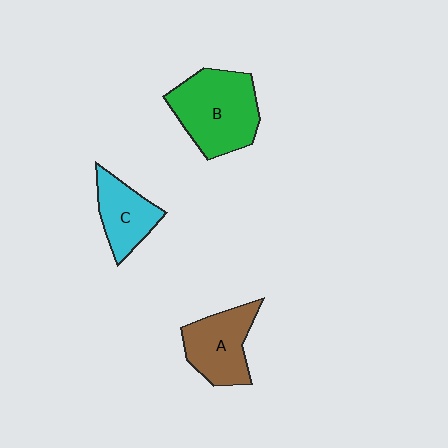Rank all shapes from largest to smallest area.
From largest to smallest: B (green), A (brown), C (cyan).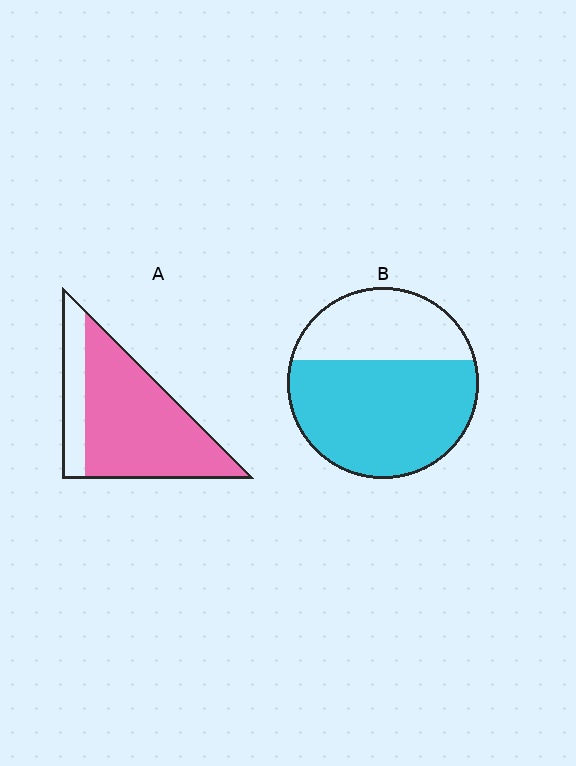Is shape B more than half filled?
Yes.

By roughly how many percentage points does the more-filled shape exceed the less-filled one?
By roughly 10 percentage points (A over B).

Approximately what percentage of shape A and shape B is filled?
A is approximately 80% and B is approximately 65%.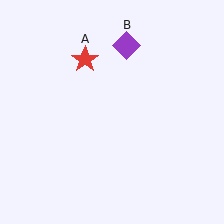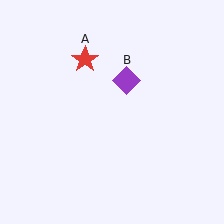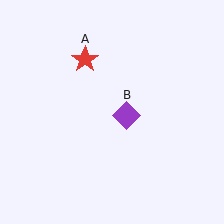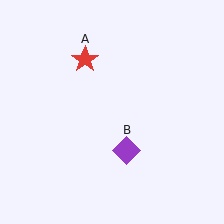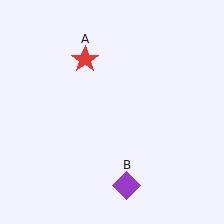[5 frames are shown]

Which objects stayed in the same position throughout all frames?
Red star (object A) remained stationary.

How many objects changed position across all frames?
1 object changed position: purple diamond (object B).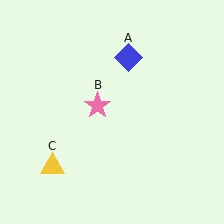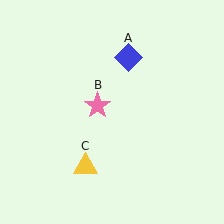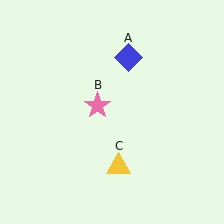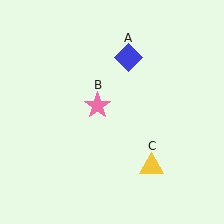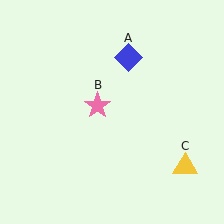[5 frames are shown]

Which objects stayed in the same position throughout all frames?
Blue diamond (object A) and pink star (object B) remained stationary.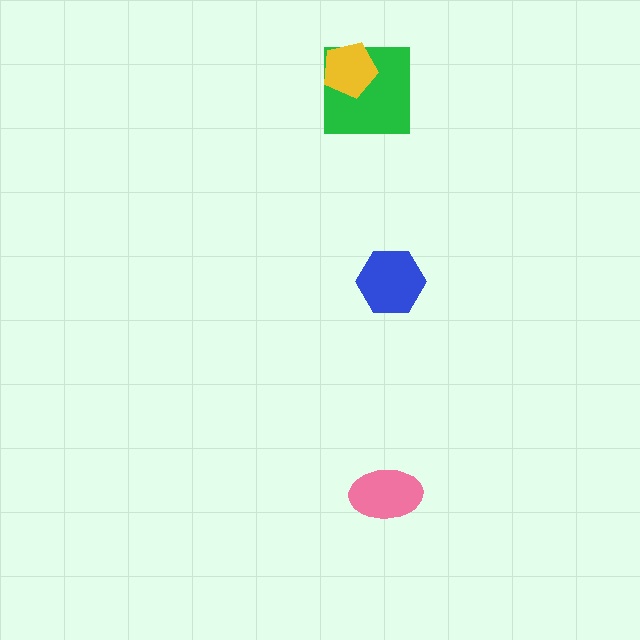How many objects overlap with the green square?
1 object overlaps with the green square.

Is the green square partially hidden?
Yes, it is partially covered by another shape.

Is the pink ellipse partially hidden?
No, no other shape covers it.